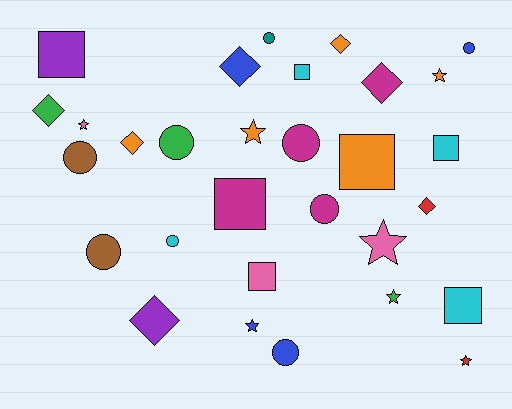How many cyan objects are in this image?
There are 4 cyan objects.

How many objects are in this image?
There are 30 objects.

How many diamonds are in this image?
There are 7 diamonds.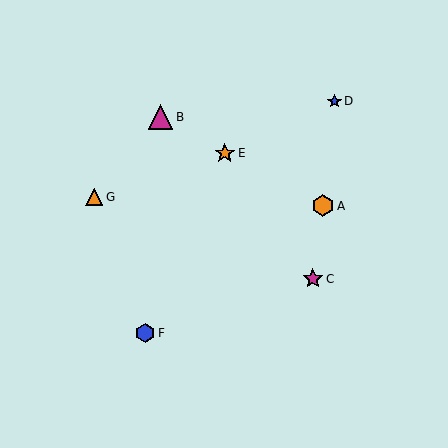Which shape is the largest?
The magenta triangle (labeled B) is the largest.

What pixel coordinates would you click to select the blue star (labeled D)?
Click at (335, 101) to select the blue star D.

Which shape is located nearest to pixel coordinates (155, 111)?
The magenta triangle (labeled B) at (160, 117) is nearest to that location.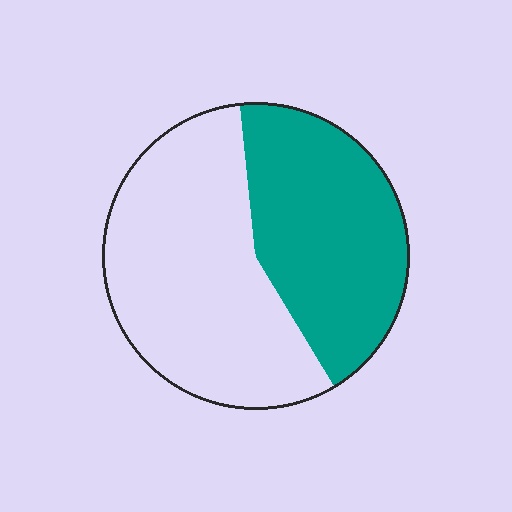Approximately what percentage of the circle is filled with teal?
Approximately 45%.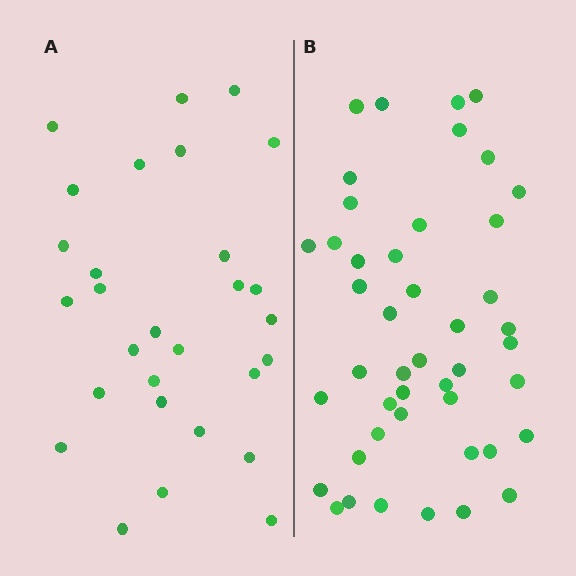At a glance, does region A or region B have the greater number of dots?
Region B (the right region) has more dots.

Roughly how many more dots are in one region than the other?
Region B has approximately 15 more dots than region A.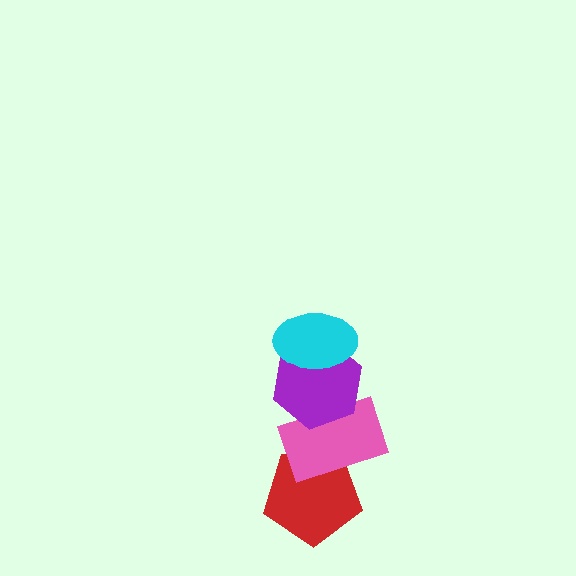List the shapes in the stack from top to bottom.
From top to bottom: the cyan ellipse, the purple hexagon, the pink rectangle, the red pentagon.